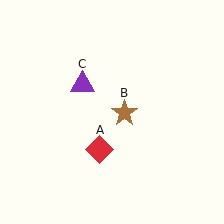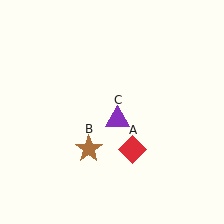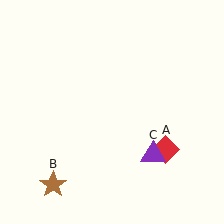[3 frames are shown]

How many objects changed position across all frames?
3 objects changed position: red diamond (object A), brown star (object B), purple triangle (object C).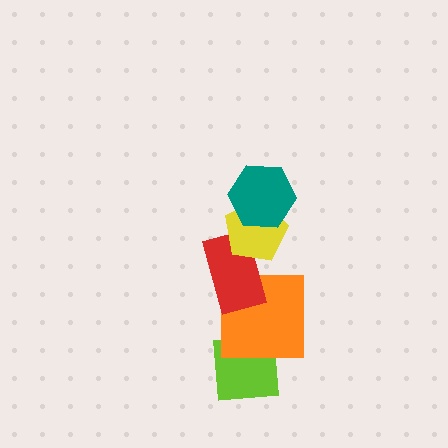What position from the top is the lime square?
The lime square is 5th from the top.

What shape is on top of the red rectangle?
The yellow pentagon is on top of the red rectangle.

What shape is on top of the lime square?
The orange square is on top of the lime square.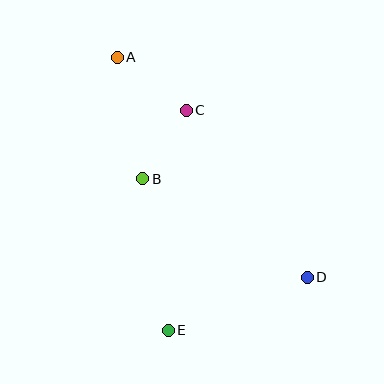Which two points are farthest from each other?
Points A and D are farthest from each other.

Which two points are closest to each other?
Points B and C are closest to each other.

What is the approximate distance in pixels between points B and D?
The distance between B and D is approximately 191 pixels.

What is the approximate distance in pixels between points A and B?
The distance between A and B is approximately 124 pixels.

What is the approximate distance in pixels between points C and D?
The distance between C and D is approximately 206 pixels.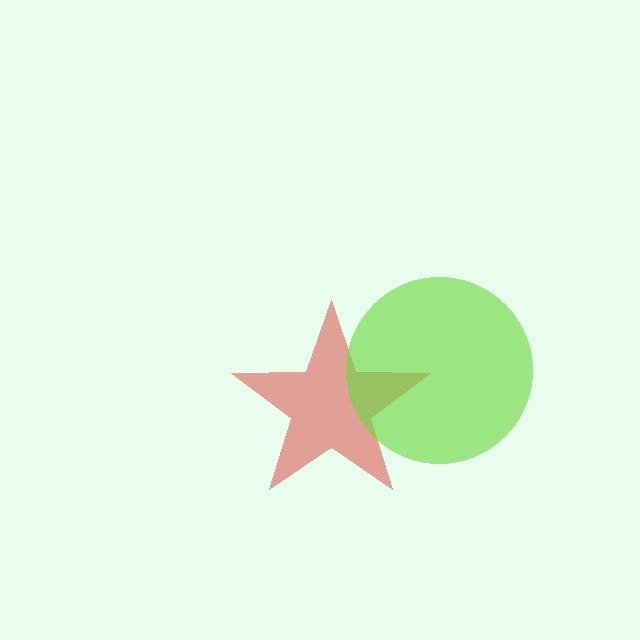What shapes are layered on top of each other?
The layered shapes are: a red star, a lime circle.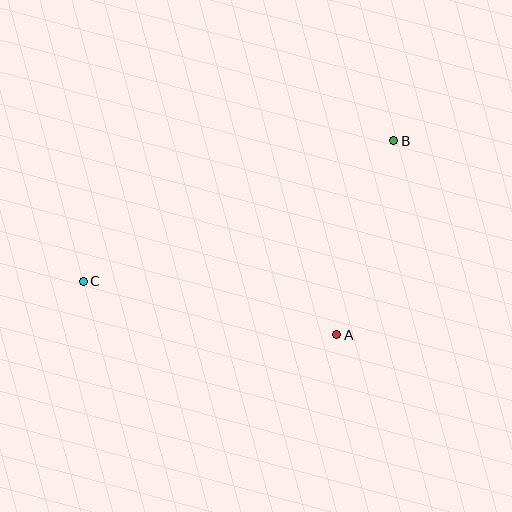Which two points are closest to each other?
Points A and B are closest to each other.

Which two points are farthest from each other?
Points B and C are farthest from each other.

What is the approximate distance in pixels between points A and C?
The distance between A and C is approximately 259 pixels.